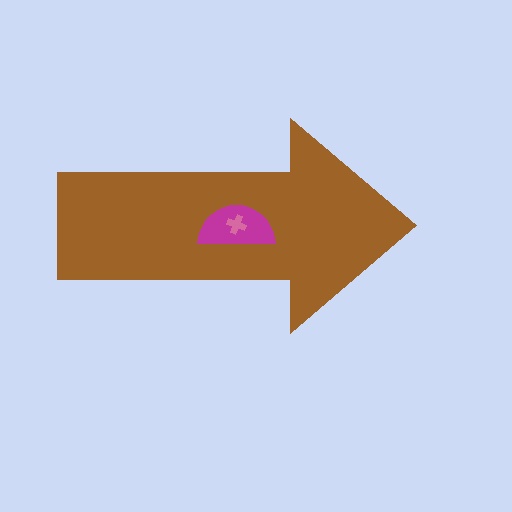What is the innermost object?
The pink cross.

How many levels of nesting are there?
3.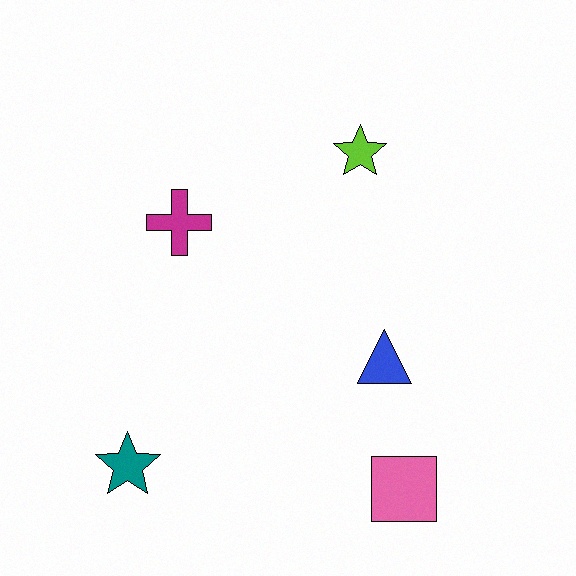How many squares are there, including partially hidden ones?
There is 1 square.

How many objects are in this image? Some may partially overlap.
There are 5 objects.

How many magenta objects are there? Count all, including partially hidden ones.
There is 1 magenta object.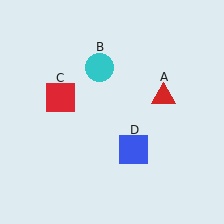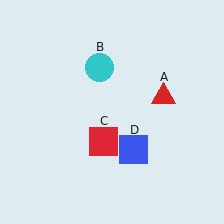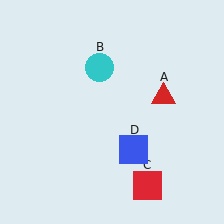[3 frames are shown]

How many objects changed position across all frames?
1 object changed position: red square (object C).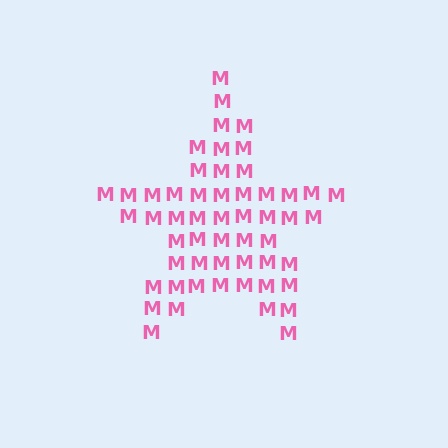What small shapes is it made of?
It is made of small letter M's.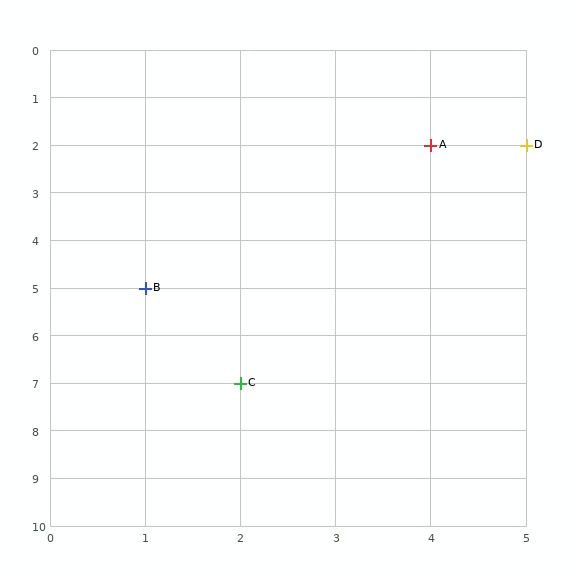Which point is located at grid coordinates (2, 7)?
Point C is at (2, 7).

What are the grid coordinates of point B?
Point B is at grid coordinates (1, 5).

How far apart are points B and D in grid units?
Points B and D are 4 columns and 3 rows apart (about 5.0 grid units diagonally).